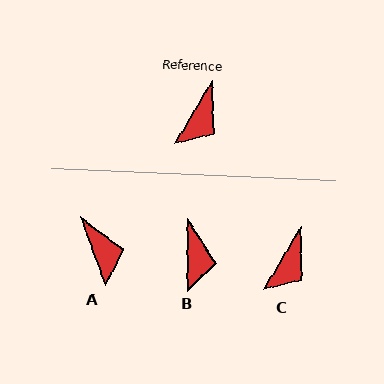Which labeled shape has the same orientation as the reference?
C.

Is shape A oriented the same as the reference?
No, it is off by about 51 degrees.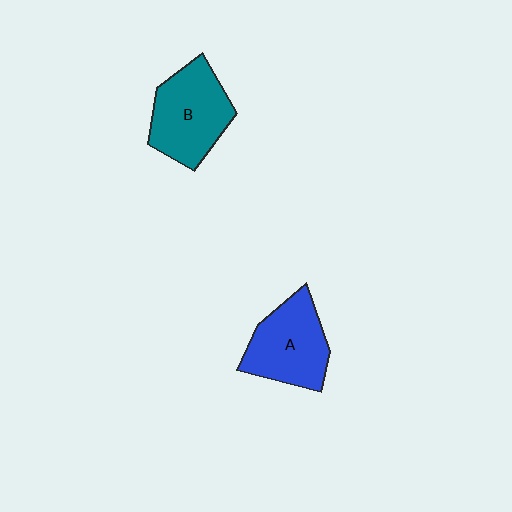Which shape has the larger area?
Shape B (teal).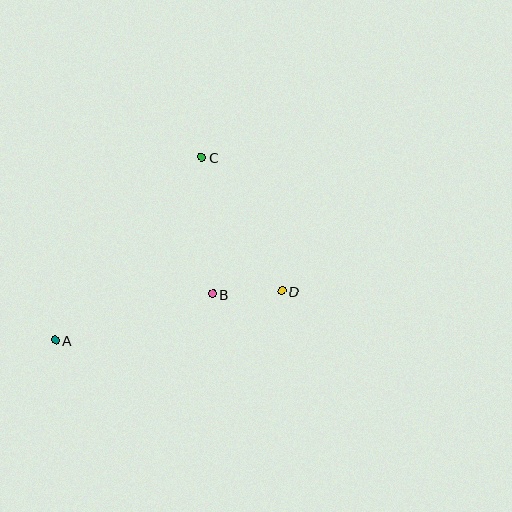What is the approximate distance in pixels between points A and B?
The distance between A and B is approximately 164 pixels.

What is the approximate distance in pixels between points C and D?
The distance between C and D is approximately 156 pixels.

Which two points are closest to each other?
Points B and D are closest to each other.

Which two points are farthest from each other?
Points A and C are farthest from each other.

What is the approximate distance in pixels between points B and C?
The distance between B and C is approximately 137 pixels.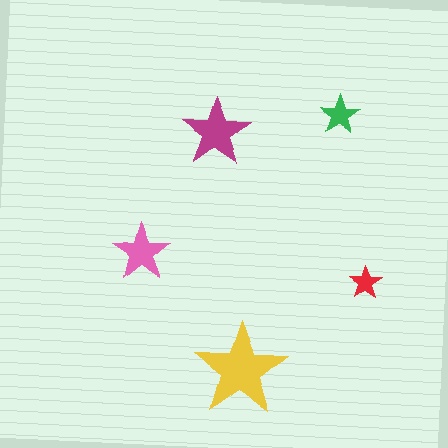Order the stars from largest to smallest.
the yellow one, the magenta one, the pink one, the green one, the red one.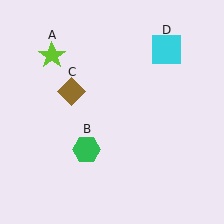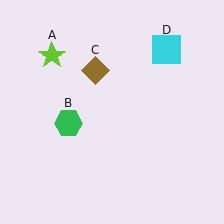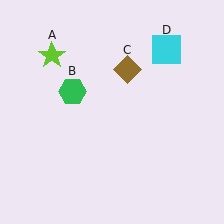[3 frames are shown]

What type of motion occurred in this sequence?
The green hexagon (object B), brown diamond (object C) rotated clockwise around the center of the scene.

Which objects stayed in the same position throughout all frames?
Lime star (object A) and cyan square (object D) remained stationary.